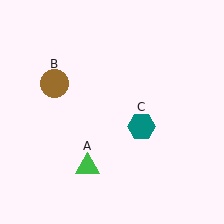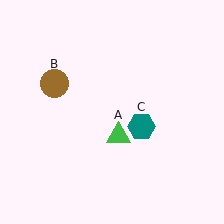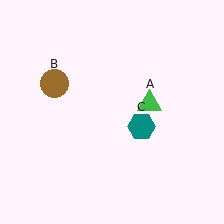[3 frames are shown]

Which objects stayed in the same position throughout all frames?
Brown circle (object B) and teal hexagon (object C) remained stationary.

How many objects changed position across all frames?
1 object changed position: green triangle (object A).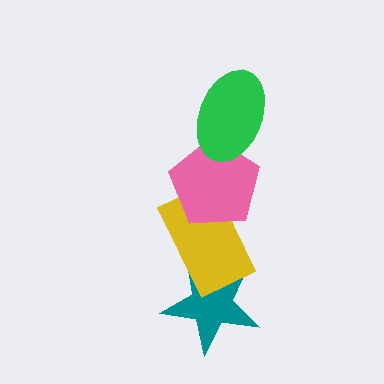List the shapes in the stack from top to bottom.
From top to bottom: the green ellipse, the pink pentagon, the yellow rectangle, the teal star.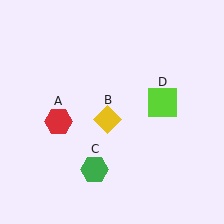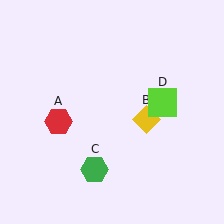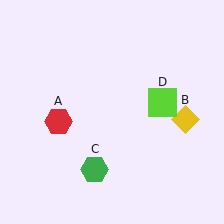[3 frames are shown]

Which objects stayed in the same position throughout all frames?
Red hexagon (object A) and green hexagon (object C) and lime square (object D) remained stationary.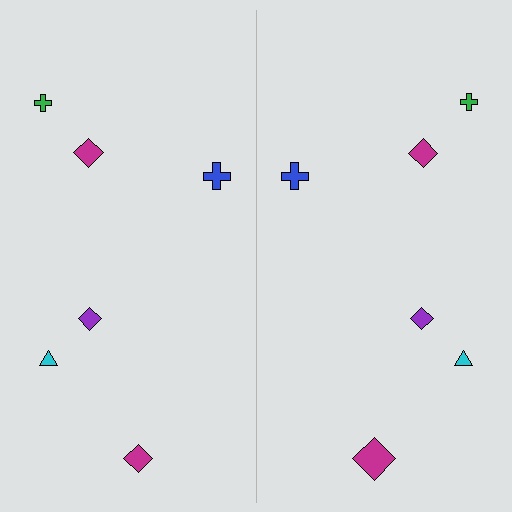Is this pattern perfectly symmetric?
No, the pattern is not perfectly symmetric. The magenta diamond on the right side has a different size than its mirror counterpart.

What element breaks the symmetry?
The magenta diamond on the right side has a different size than its mirror counterpart.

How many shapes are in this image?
There are 12 shapes in this image.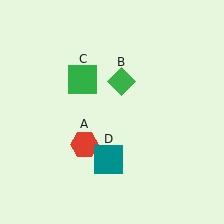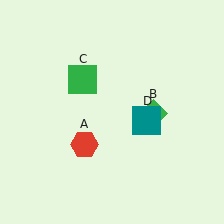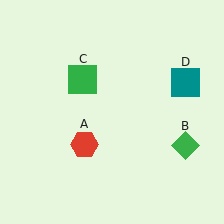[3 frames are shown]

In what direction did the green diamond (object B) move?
The green diamond (object B) moved down and to the right.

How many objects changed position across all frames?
2 objects changed position: green diamond (object B), teal square (object D).